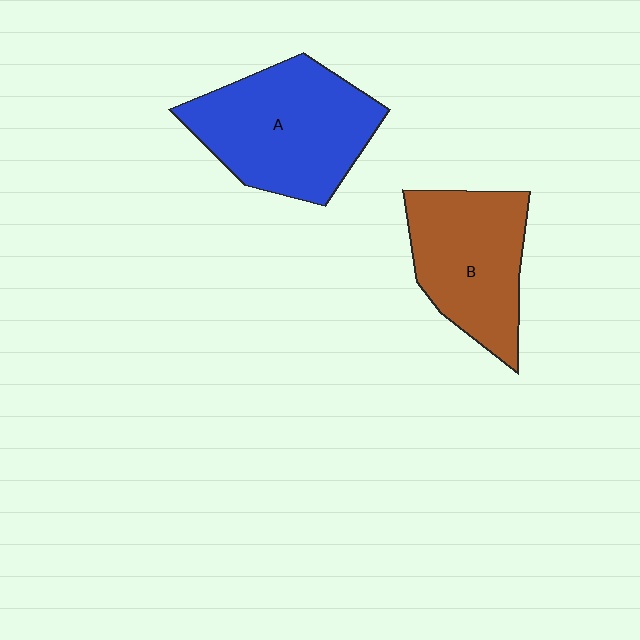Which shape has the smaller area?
Shape B (brown).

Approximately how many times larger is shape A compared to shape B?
Approximately 1.2 times.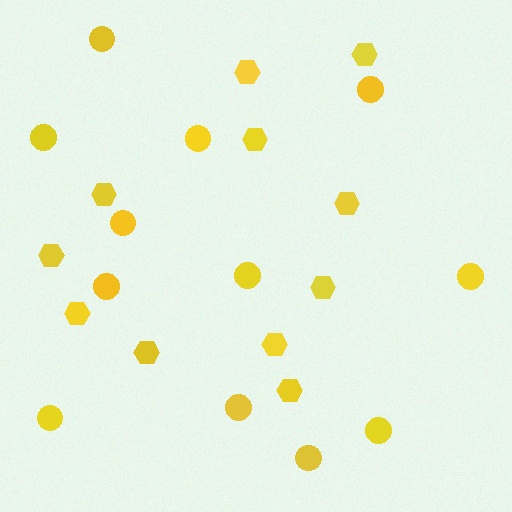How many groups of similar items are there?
There are 2 groups: one group of hexagons (11) and one group of circles (12).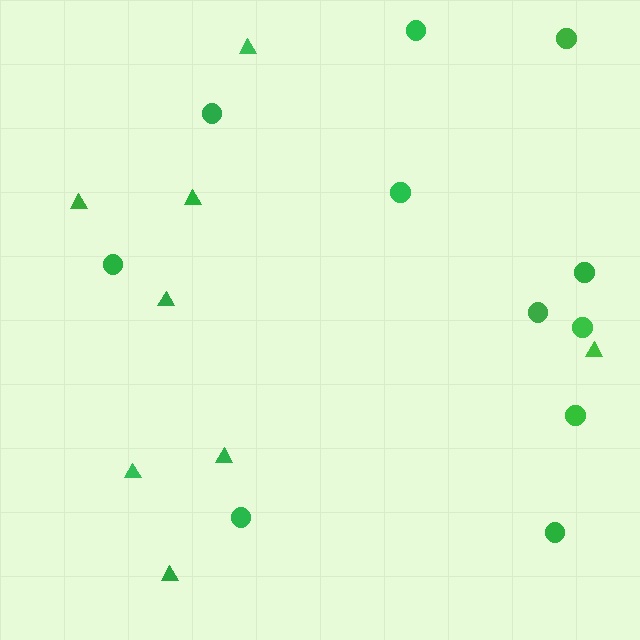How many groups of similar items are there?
There are 2 groups: one group of circles (11) and one group of triangles (8).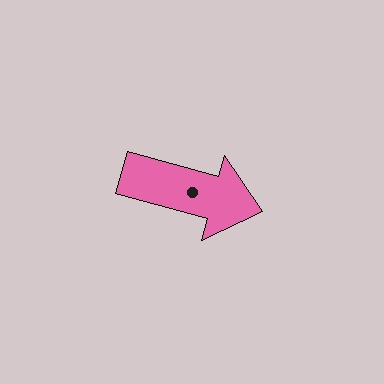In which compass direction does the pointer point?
East.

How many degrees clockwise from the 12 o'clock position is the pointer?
Approximately 105 degrees.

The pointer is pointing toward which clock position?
Roughly 4 o'clock.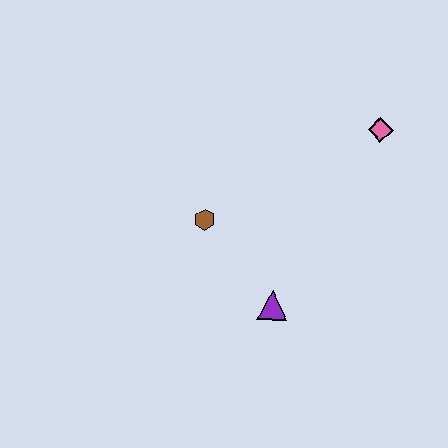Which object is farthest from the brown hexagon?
The pink diamond is farthest from the brown hexagon.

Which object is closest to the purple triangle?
The brown hexagon is closest to the purple triangle.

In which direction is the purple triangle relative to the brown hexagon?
The purple triangle is below the brown hexagon.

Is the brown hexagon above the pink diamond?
No